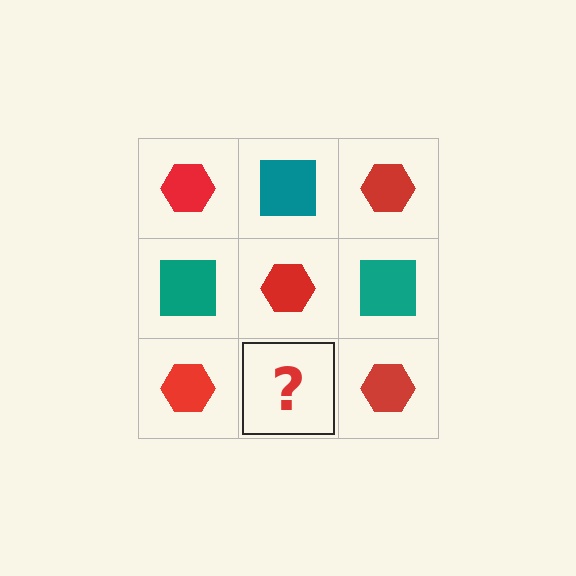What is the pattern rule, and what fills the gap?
The rule is that it alternates red hexagon and teal square in a checkerboard pattern. The gap should be filled with a teal square.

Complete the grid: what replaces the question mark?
The question mark should be replaced with a teal square.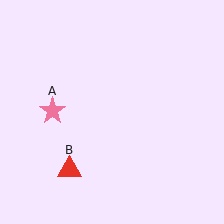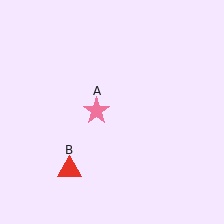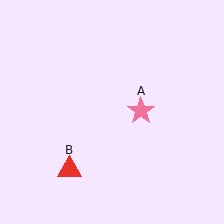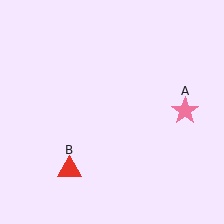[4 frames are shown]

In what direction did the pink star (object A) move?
The pink star (object A) moved right.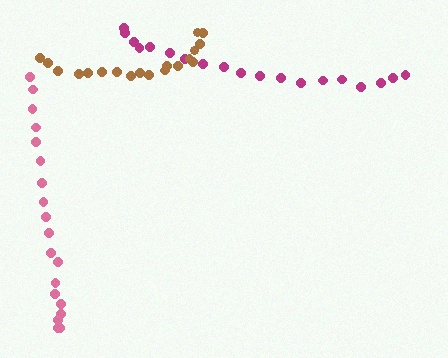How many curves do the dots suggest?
There are 3 distinct paths.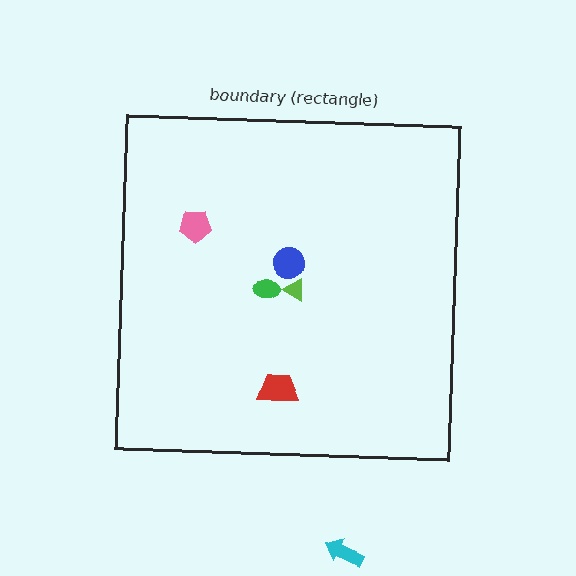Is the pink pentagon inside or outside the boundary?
Inside.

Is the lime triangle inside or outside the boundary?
Inside.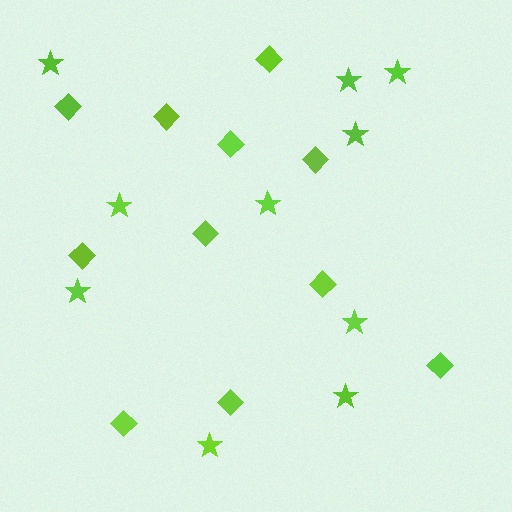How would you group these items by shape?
There are 2 groups: one group of diamonds (11) and one group of stars (10).